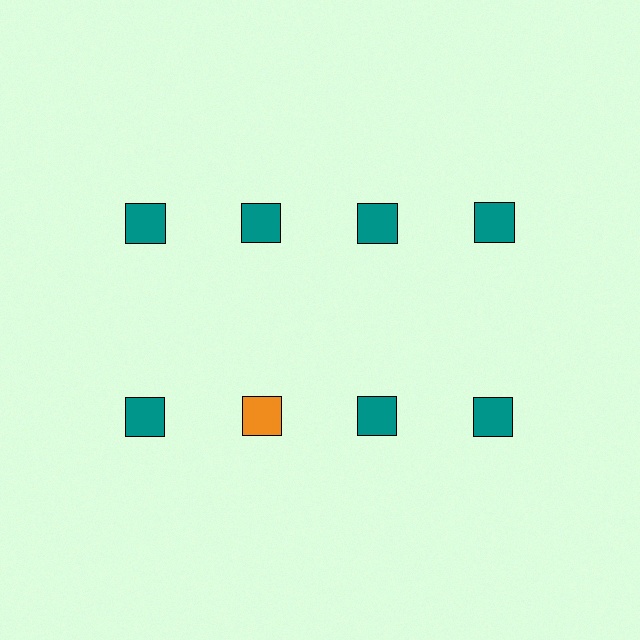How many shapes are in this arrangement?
There are 8 shapes arranged in a grid pattern.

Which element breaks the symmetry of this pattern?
The orange square in the second row, second from left column breaks the symmetry. All other shapes are teal squares.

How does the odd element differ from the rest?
It has a different color: orange instead of teal.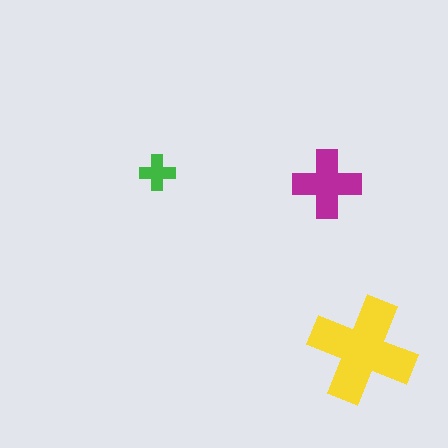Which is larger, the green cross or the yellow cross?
The yellow one.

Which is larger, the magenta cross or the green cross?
The magenta one.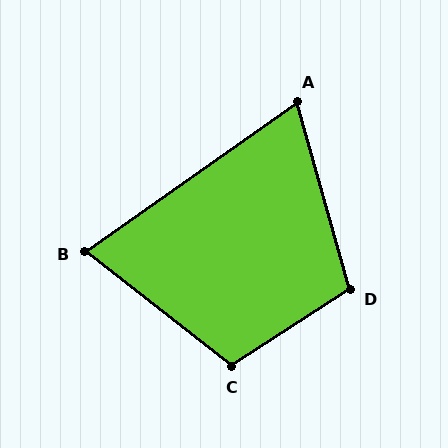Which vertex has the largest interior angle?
C, at approximately 109 degrees.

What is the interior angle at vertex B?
Approximately 73 degrees (acute).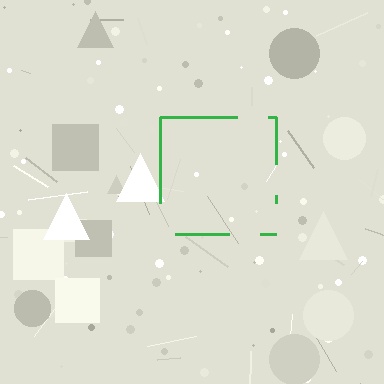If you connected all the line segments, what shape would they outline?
They would outline a square.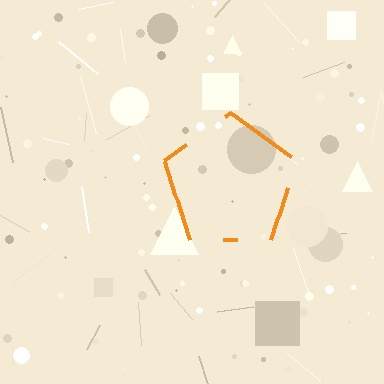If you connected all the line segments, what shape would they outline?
They would outline a pentagon.